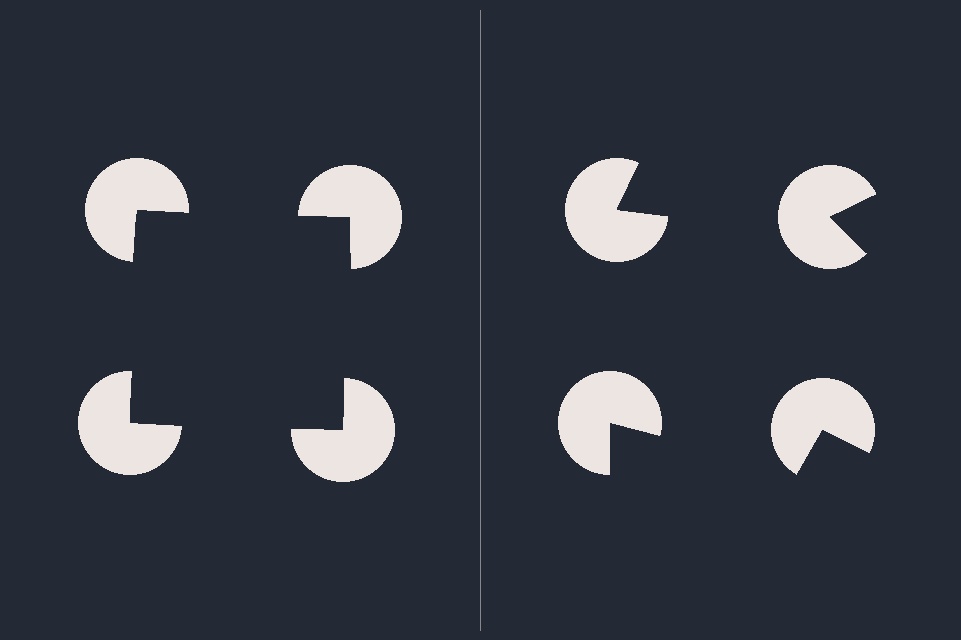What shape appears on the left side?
An illusory square.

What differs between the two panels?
The pac-man discs are positioned identically on both sides; only the wedge orientations differ. On the left they align to a square; on the right they are misaligned.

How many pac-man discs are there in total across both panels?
8 — 4 on each side.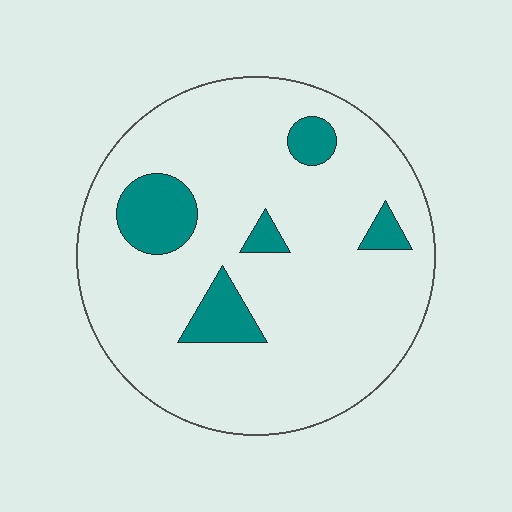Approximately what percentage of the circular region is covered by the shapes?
Approximately 15%.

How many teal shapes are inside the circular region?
5.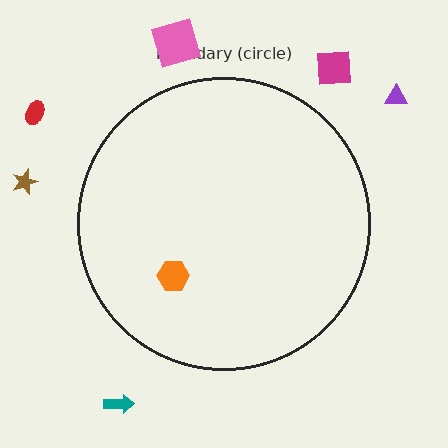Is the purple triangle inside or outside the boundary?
Outside.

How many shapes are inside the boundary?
1 inside, 6 outside.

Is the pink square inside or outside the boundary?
Outside.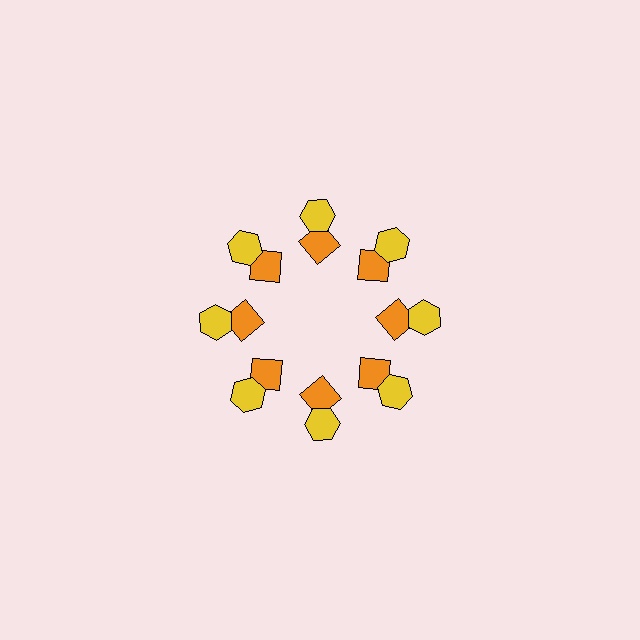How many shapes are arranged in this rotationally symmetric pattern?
There are 16 shapes, arranged in 8 groups of 2.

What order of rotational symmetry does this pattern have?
This pattern has 8-fold rotational symmetry.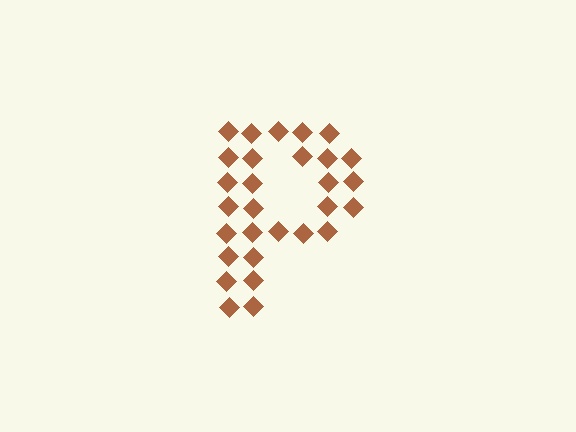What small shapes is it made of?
It is made of small diamonds.